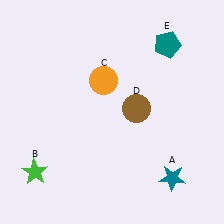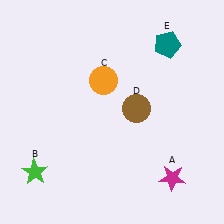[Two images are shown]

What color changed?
The star (A) changed from teal in Image 1 to magenta in Image 2.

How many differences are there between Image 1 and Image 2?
There is 1 difference between the two images.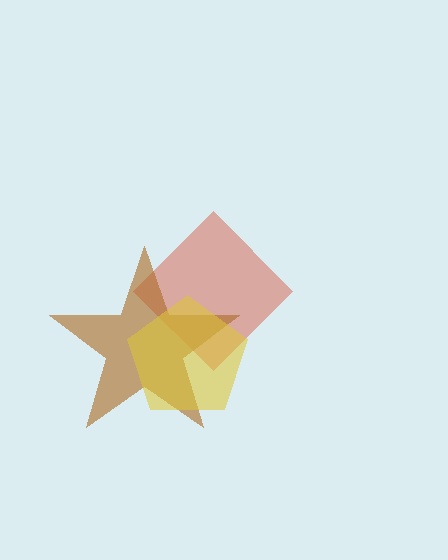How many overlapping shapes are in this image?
There are 3 overlapping shapes in the image.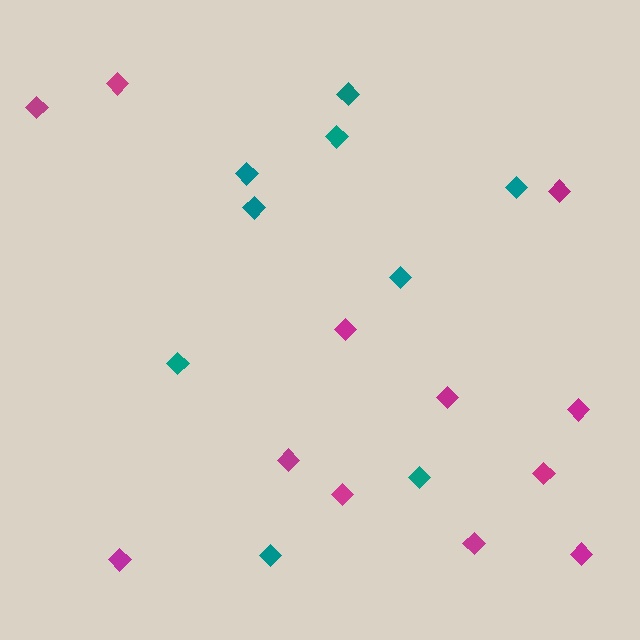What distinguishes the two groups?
There are 2 groups: one group of teal diamonds (9) and one group of magenta diamonds (12).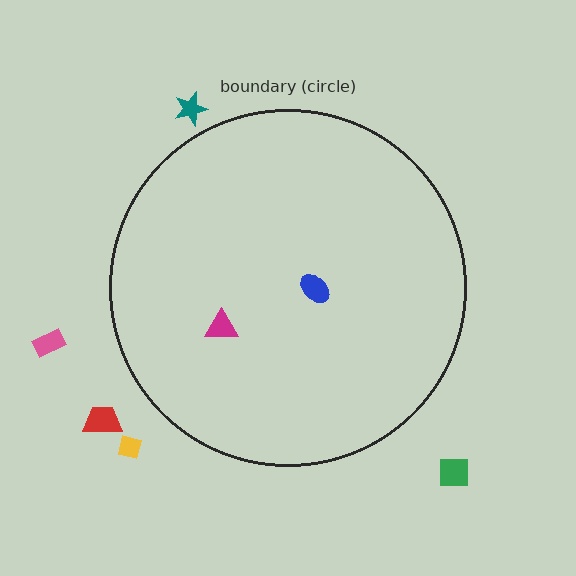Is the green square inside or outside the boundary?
Outside.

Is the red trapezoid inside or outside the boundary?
Outside.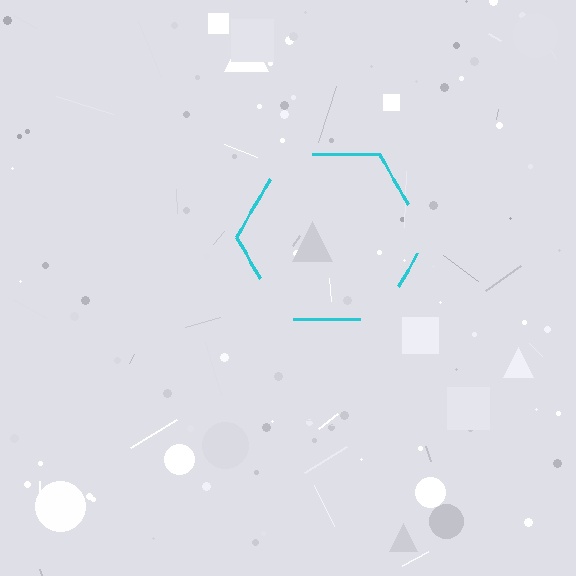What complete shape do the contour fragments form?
The contour fragments form a hexagon.